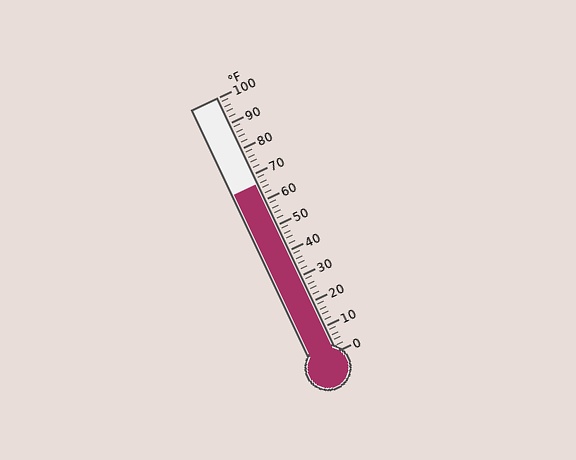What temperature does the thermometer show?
The thermometer shows approximately 66°F.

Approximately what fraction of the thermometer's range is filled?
The thermometer is filled to approximately 65% of its range.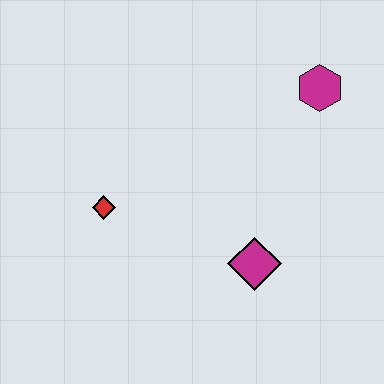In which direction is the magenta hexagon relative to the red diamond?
The magenta hexagon is to the right of the red diamond.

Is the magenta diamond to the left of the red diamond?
No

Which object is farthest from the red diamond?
The magenta hexagon is farthest from the red diamond.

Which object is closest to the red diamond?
The magenta diamond is closest to the red diamond.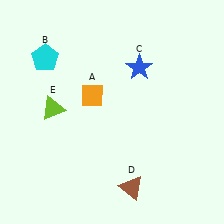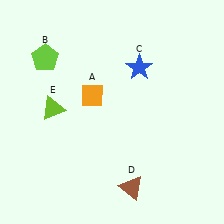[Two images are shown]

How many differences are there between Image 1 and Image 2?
There is 1 difference between the two images.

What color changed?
The pentagon (B) changed from cyan in Image 1 to lime in Image 2.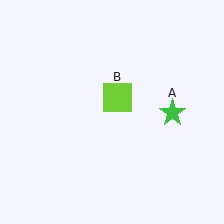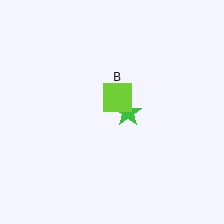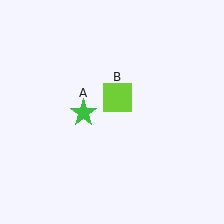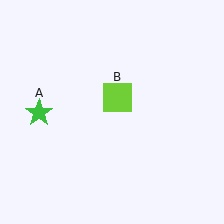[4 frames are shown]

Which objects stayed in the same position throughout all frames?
Lime square (object B) remained stationary.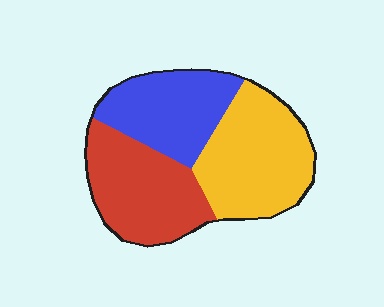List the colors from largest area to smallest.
From largest to smallest: yellow, red, blue.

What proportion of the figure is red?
Red takes up about one third (1/3) of the figure.